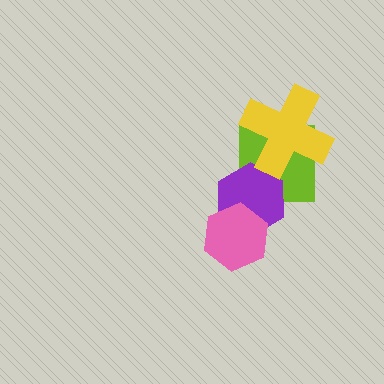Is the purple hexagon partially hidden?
Yes, it is partially covered by another shape.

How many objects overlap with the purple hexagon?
2 objects overlap with the purple hexagon.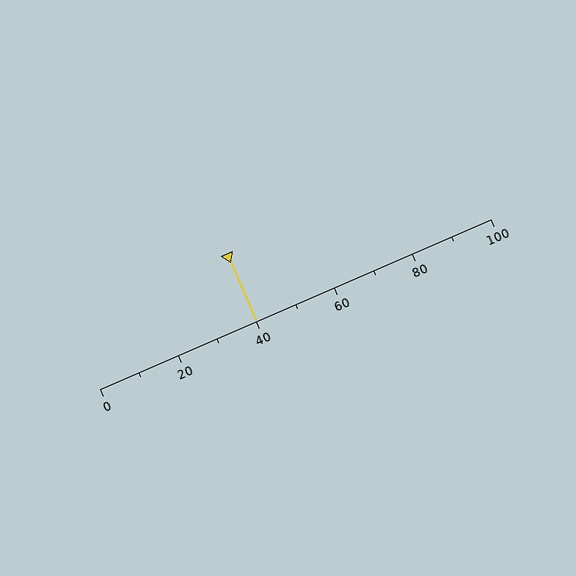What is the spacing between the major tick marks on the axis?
The major ticks are spaced 20 apart.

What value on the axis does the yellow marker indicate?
The marker indicates approximately 40.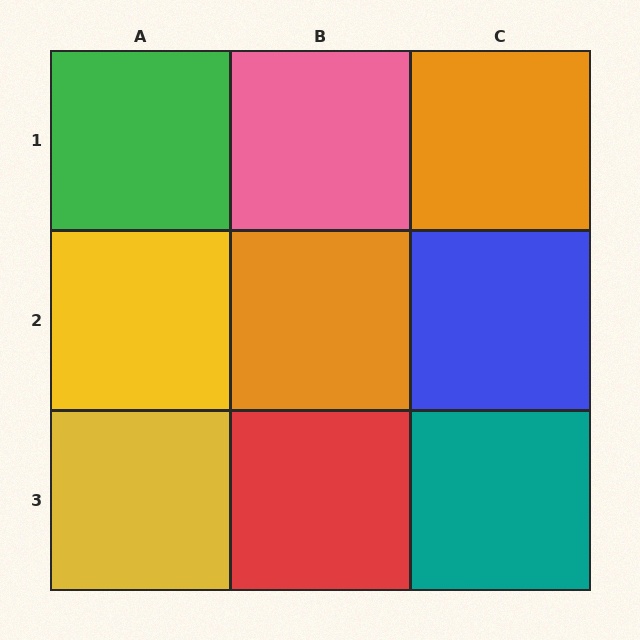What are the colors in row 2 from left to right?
Yellow, orange, blue.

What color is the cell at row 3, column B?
Red.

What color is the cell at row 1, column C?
Orange.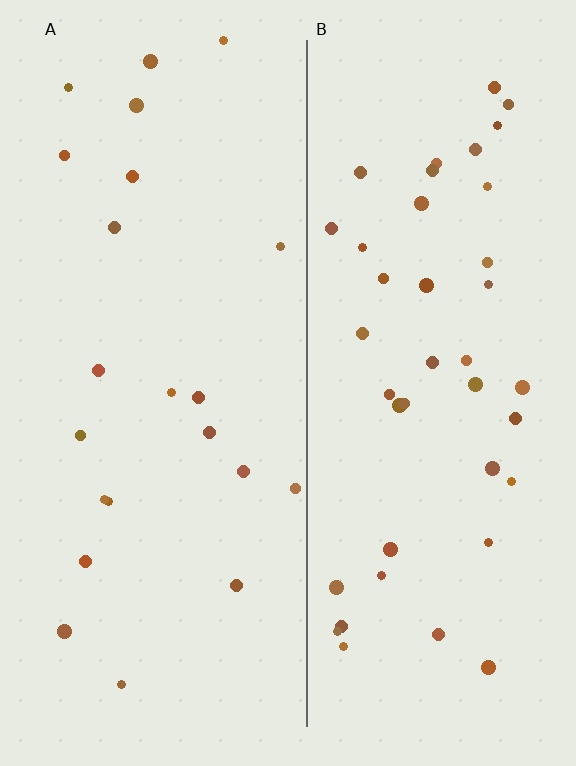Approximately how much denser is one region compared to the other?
Approximately 1.9× — region B over region A.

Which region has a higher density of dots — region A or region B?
B (the right).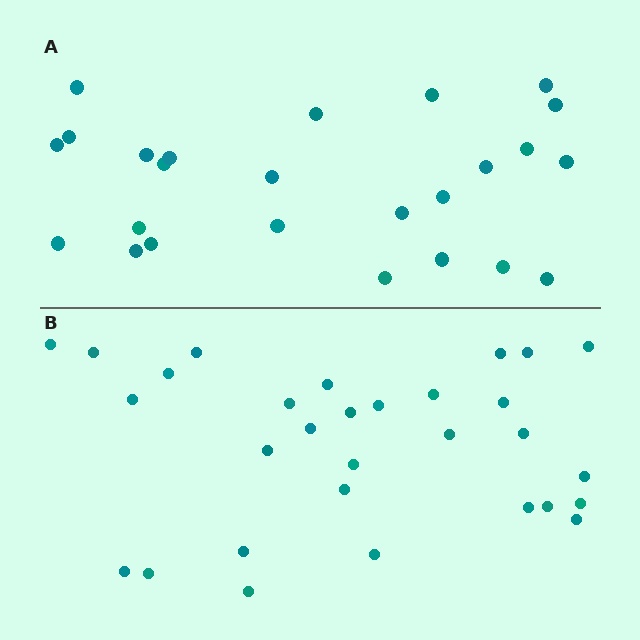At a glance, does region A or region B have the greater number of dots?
Region B (the bottom region) has more dots.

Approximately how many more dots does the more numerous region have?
Region B has about 5 more dots than region A.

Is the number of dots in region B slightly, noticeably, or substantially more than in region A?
Region B has only slightly more — the two regions are fairly close. The ratio is roughly 1.2 to 1.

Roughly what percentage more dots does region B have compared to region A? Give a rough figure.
About 20% more.